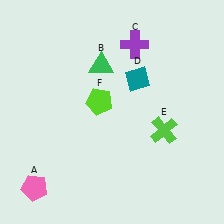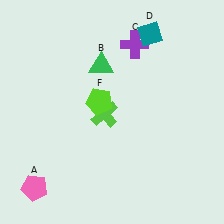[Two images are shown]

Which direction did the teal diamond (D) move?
The teal diamond (D) moved up.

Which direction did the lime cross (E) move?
The lime cross (E) moved left.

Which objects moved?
The objects that moved are: the teal diamond (D), the lime cross (E).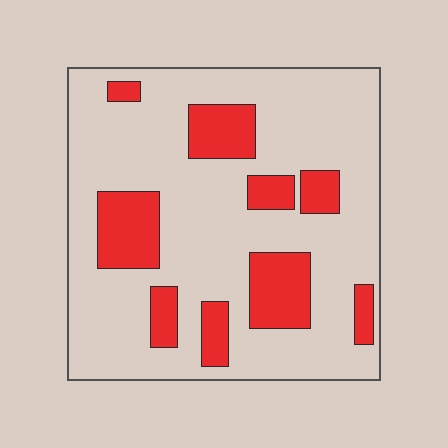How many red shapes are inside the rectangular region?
9.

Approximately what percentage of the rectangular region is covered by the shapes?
Approximately 25%.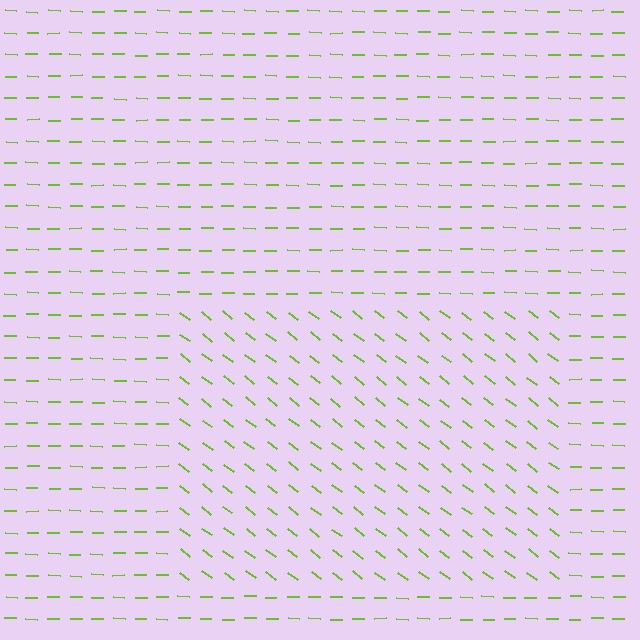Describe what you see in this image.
The image is filled with small lime line segments. A rectangle region in the image has lines oriented differently from the surrounding lines, creating a visible texture boundary.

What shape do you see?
I see a rectangle.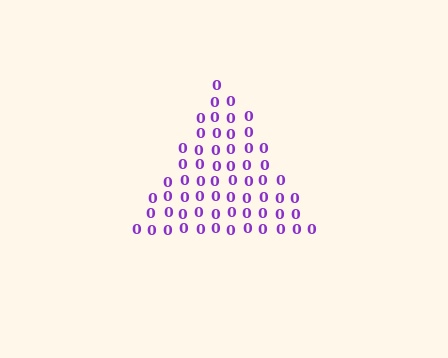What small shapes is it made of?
It is made of small digit 0's.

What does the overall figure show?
The overall figure shows a triangle.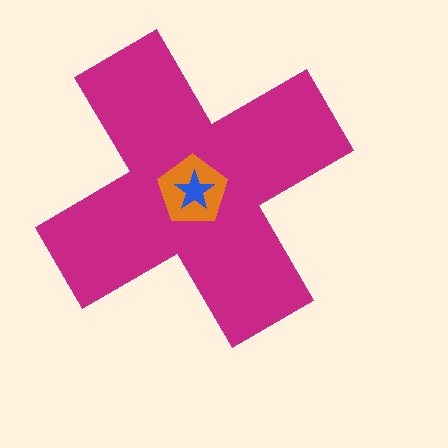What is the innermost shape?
The blue star.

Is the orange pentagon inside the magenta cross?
Yes.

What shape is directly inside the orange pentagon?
The blue star.